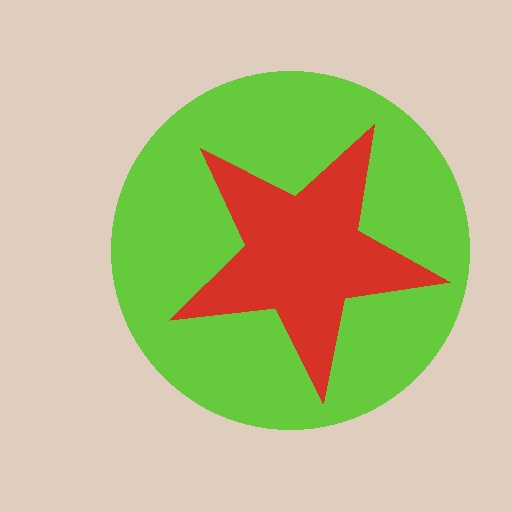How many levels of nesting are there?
2.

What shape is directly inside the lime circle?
The red star.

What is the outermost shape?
The lime circle.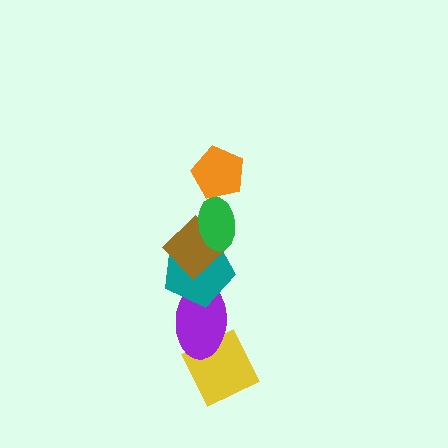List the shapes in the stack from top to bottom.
From top to bottom: the orange pentagon, the green ellipse, the brown diamond, the teal pentagon, the purple ellipse, the yellow diamond.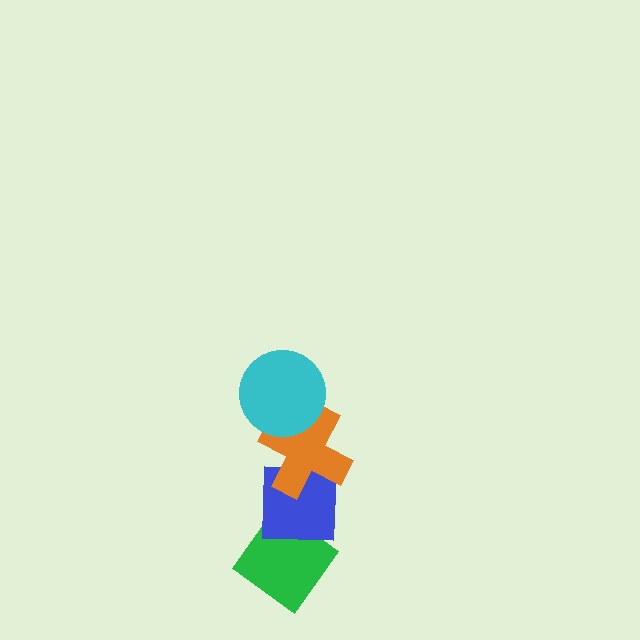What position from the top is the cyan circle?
The cyan circle is 1st from the top.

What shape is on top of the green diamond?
The blue square is on top of the green diamond.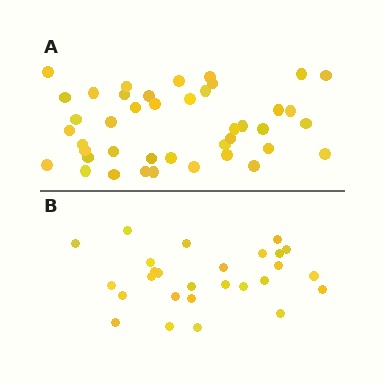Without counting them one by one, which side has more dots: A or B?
Region A (the top region) has more dots.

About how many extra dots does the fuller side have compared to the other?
Region A has approximately 15 more dots than region B.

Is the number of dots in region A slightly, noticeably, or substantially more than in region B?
Region A has substantially more. The ratio is roughly 1.6 to 1.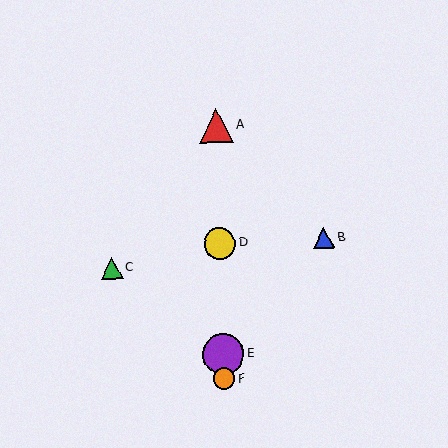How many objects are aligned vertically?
4 objects (A, D, E, F) are aligned vertically.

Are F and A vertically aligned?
Yes, both are at x≈224.